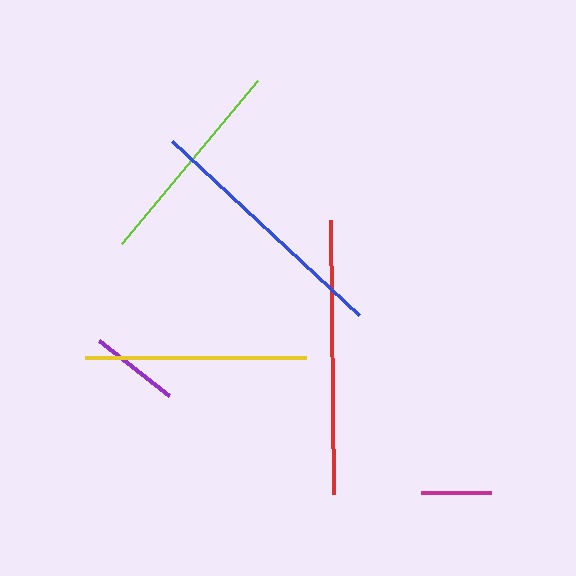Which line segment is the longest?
The red line is the longest at approximately 273 pixels.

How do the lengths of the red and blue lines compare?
The red and blue lines are approximately the same length.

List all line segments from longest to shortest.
From longest to shortest: red, blue, yellow, lime, purple, magenta.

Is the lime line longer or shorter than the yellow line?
The yellow line is longer than the lime line.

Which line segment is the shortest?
The magenta line is the shortest at approximately 70 pixels.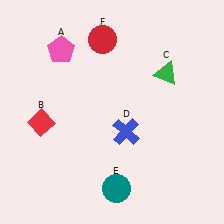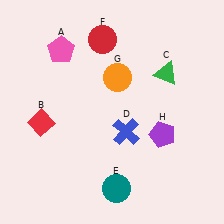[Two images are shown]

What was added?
An orange circle (G), a purple pentagon (H) were added in Image 2.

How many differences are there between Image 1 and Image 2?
There are 2 differences between the two images.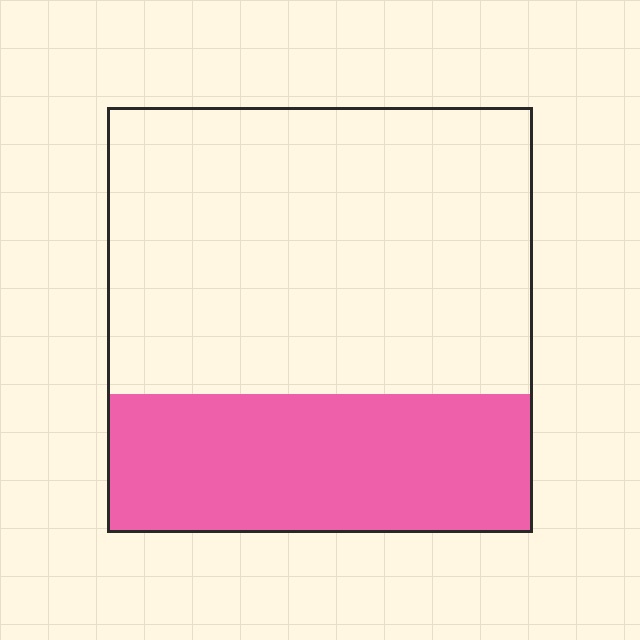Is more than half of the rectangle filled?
No.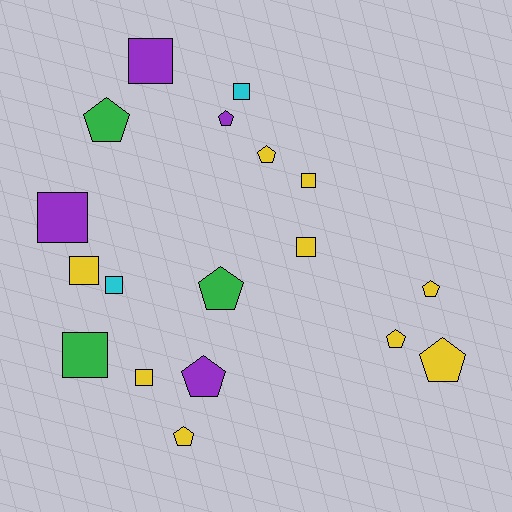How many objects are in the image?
There are 18 objects.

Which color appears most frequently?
Yellow, with 9 objects.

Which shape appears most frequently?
Pentagon, with 9 objects.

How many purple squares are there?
There are 2 purple squares.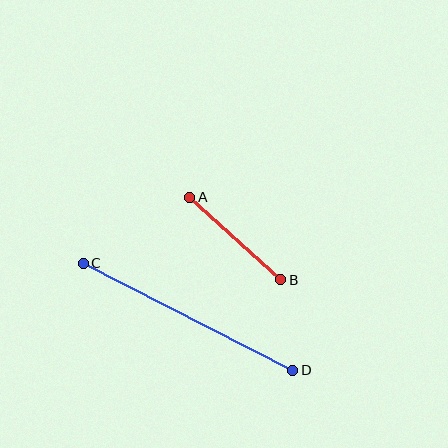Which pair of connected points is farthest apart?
Points C and D are farthest apart.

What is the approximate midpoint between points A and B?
The midpoint is at approximately (235, 238) pixels.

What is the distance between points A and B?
The distance is approximately 123 pixels.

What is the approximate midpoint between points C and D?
The midpoint is at approximately (188, 317) pixels.